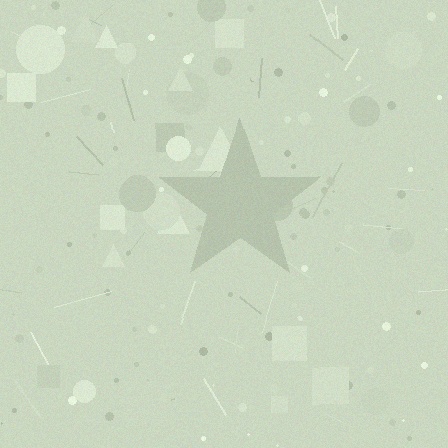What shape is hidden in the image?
A star is hidden in the image.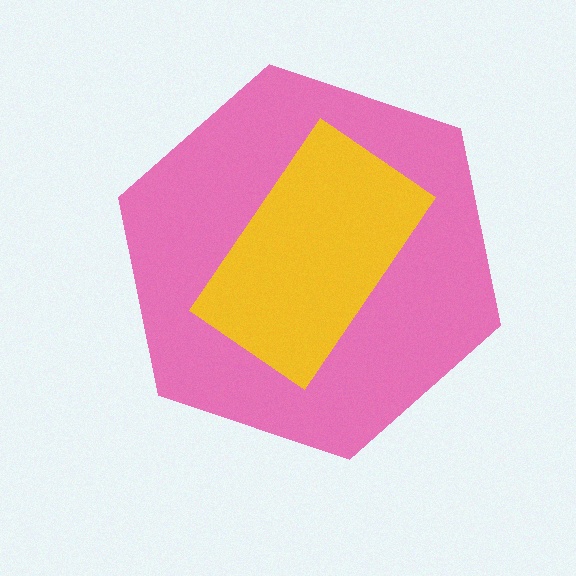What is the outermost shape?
The pink hexagon.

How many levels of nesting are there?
2.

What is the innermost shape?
The yellow rectangle.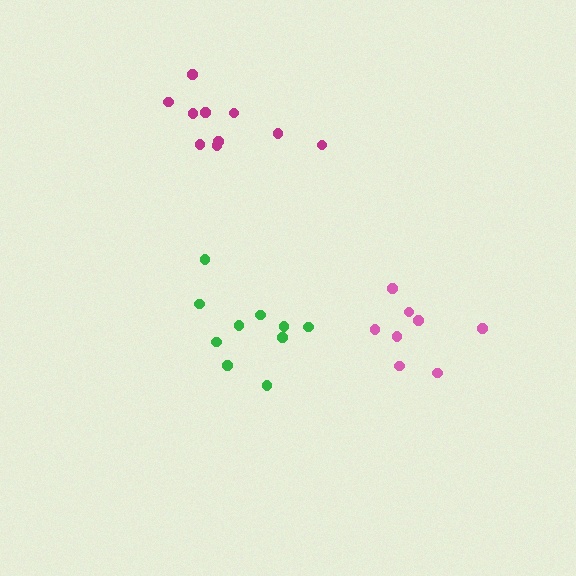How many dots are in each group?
Group 1: 8 dots, Group 2: 10 dots, Group 3: 10 dots (28 total).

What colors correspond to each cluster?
The clusters are colored: pink, green, magenta.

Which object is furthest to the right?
The pink cluster is rightmost.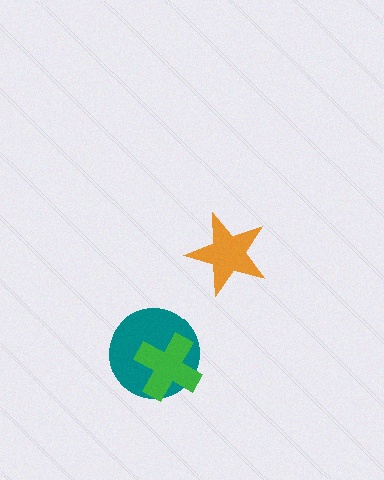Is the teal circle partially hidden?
Yes, it is partially covered by another shape.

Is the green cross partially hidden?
No, no other shape covers it.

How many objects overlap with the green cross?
1 object overlaps with the green cross.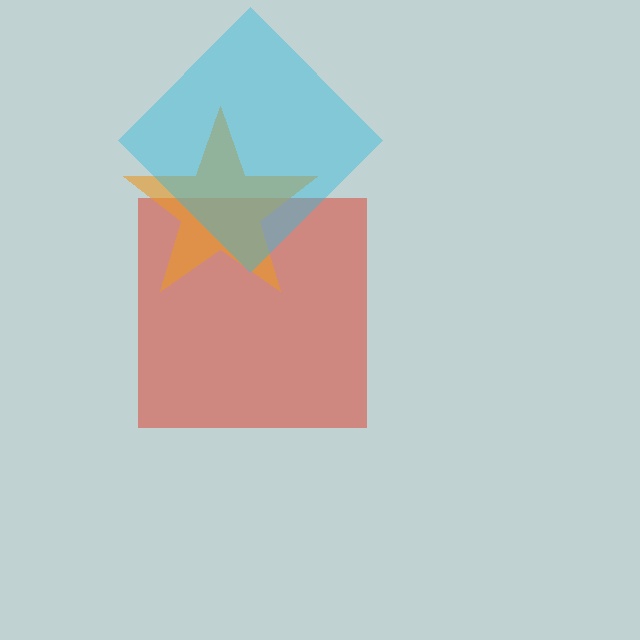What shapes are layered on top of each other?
The layered shapes are: a red square, an orange star, a cyan diamond.